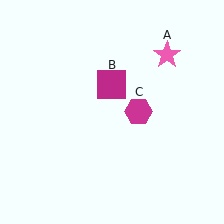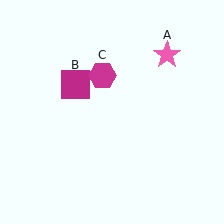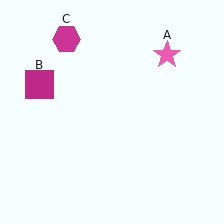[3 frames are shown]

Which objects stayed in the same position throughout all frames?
Pink star (object A) remained stationary.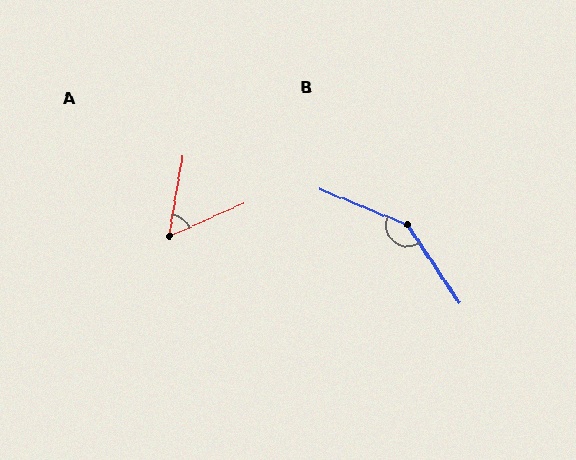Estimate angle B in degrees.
Approximately 146 degrees.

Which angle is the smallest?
A, at approximately 56 degrees.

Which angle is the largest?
B, at approximately 146 degrees.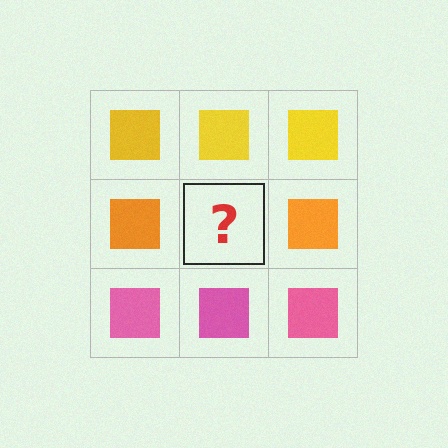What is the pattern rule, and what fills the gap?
The rule is that each row has a consistent color. The gap should be filled with an orange square.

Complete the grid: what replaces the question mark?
The question mark should be replaced with an orange square.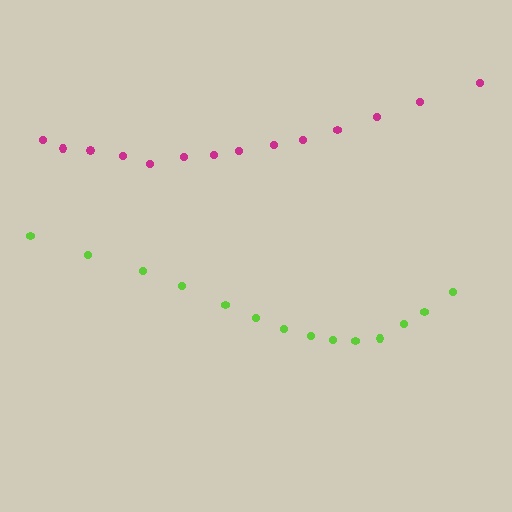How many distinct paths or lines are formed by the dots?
There are 2 distinct paths.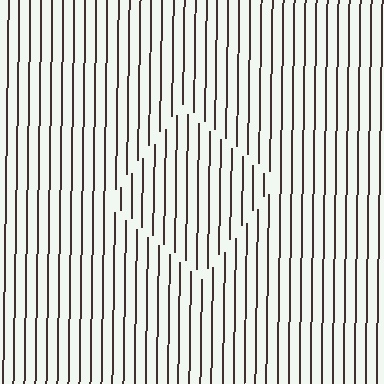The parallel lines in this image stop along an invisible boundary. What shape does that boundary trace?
An illusory square. The interior of the shape contains the same grating, shifted by half a period — the contour is defined by the phase discontinuity where line-ends from the inner and outer gratings abut.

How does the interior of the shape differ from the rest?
The interior of the shape contains the same grating, shifted by half a period — the contour is defined by the phase discontinuity where line-ends from the inner and outer gratings abut.